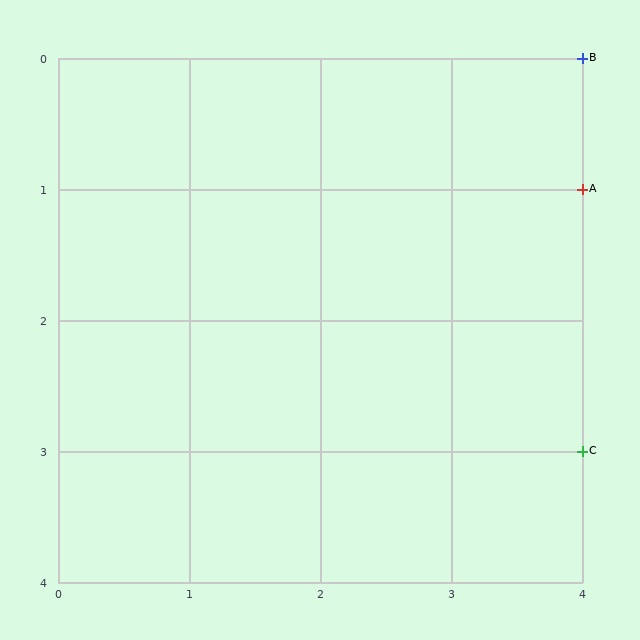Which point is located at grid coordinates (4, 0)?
Point B is at (4, 0).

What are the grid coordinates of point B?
Point B is at grid coordinates (4, 0).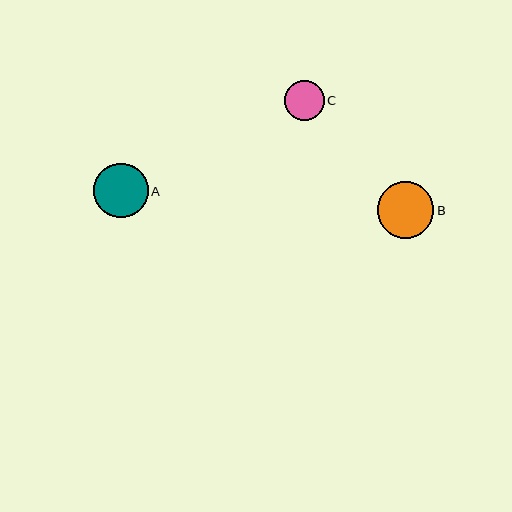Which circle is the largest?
Circle B is the largest with a size of approximately 56 pixels.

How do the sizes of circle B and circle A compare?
Circle B and circle A are approximately the same size.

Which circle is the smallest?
Circle C is the smallest with a size of approximately 40 pixels.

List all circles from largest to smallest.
From largest to smallest: B, A, C.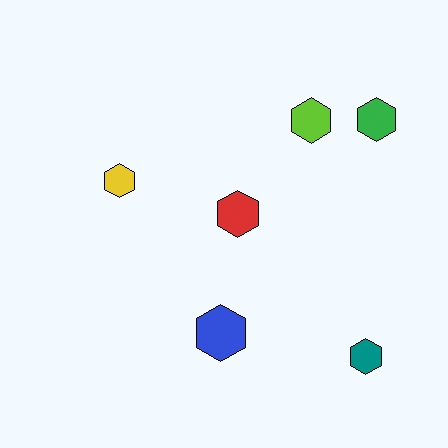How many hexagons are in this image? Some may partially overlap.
There are 6 hexagons.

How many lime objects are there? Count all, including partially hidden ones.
There is 1 lime object.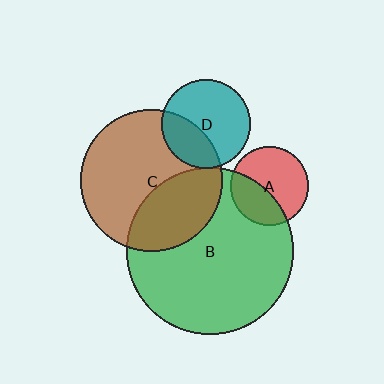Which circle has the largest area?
Circle B (green).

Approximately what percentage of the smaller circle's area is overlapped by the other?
Approximately 35%.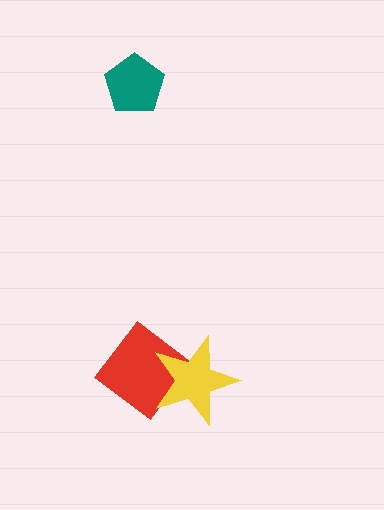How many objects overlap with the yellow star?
1 object overlaps with the yellow star.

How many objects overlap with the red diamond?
1 object overlaps with the red diamond.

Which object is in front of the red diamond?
The yellow star is in front of the red diamond.